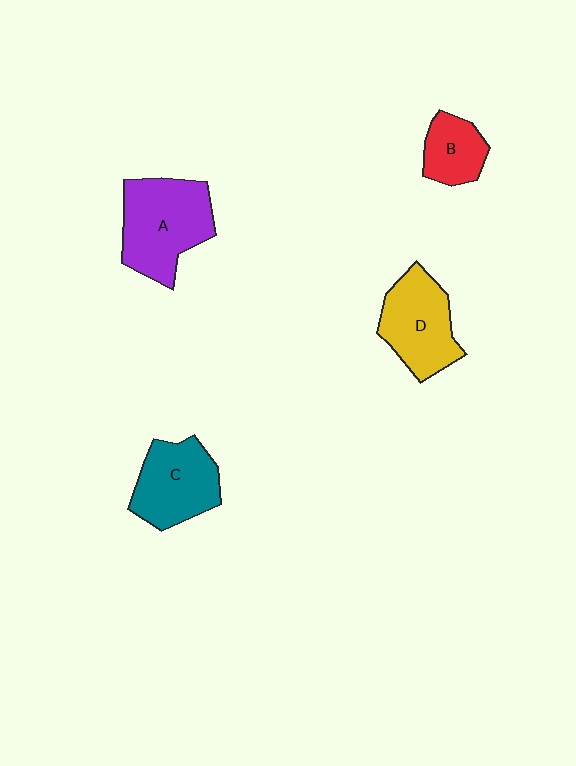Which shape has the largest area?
Shape A (purple).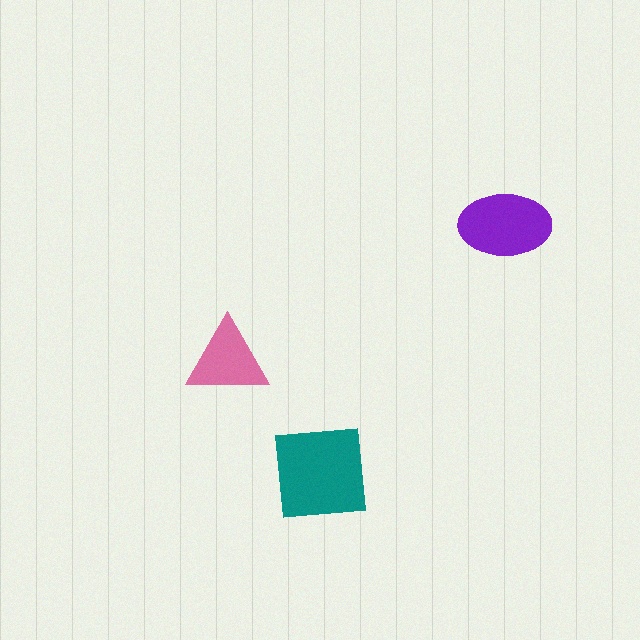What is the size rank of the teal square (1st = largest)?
1st.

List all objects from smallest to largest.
The pink triangle, the purple ellipse, the teal square.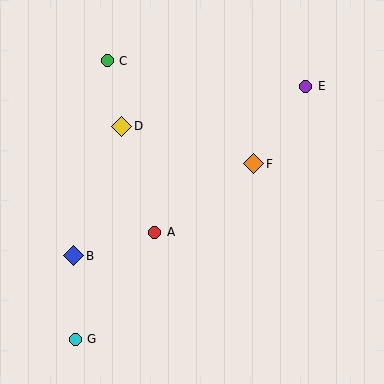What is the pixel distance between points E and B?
The distance between E and B is 287 pixels.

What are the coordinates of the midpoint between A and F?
The midpoint between A and F is at (204, 198).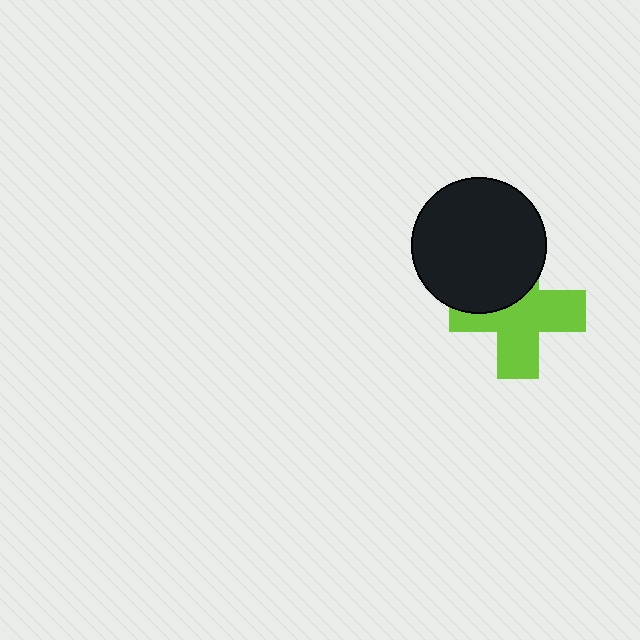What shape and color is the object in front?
The object in front is a black circle.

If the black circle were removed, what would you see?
You would see the complete lime cross.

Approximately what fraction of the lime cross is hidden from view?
Roughly 36% of the lime cross is hidden behind the black circle.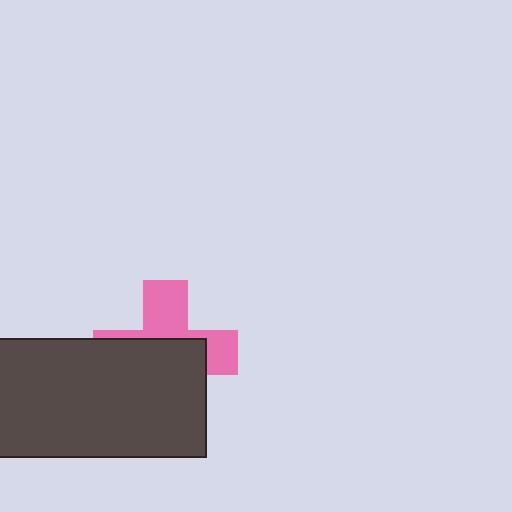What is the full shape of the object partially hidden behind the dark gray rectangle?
The partially hidden object is a pink cross.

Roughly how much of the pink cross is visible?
A small part of it is visible (roughly 41%).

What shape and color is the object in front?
The object in front is a dark gray rectangle.